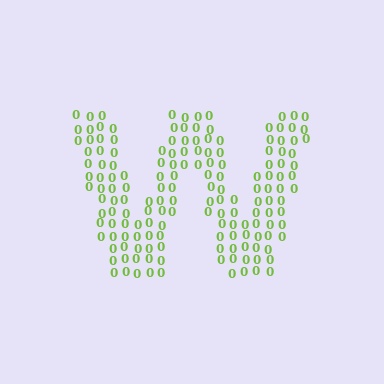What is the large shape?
The large shape is the letter W.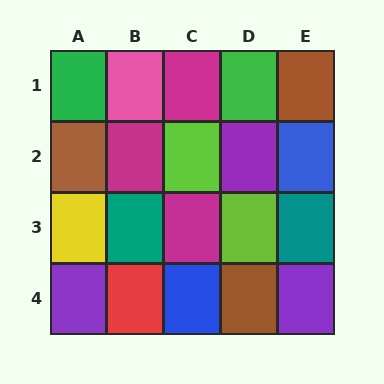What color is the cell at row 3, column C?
Magenta.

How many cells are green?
2 cells are green.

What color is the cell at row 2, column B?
Magenta.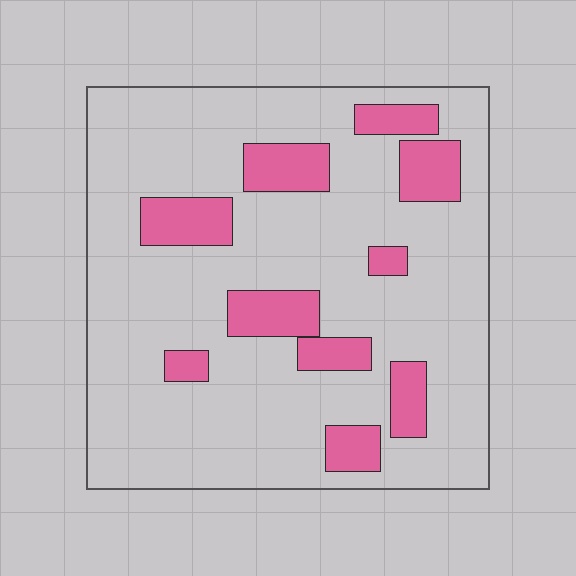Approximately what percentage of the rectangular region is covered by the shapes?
Approximately 20%.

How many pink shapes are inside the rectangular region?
10.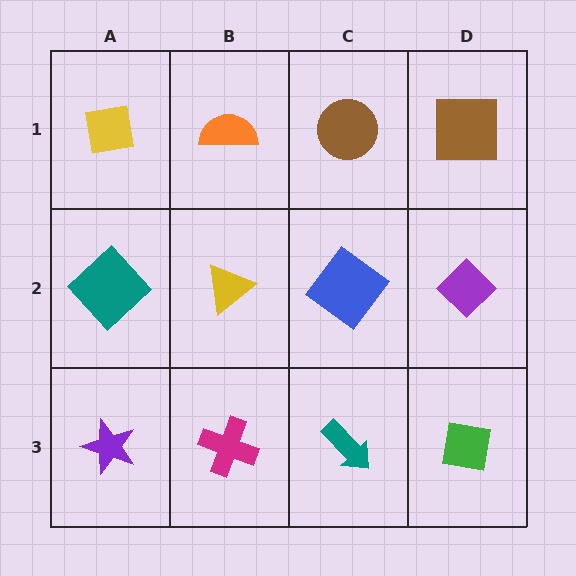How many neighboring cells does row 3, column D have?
2.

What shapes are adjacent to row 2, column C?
A brown circle (row 1, column C), a teal arrow (row 3, column C), a yellow triangle (row 2, column B), a purple diamond (row 2, column D).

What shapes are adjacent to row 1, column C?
A blue diamond (row 2, column C), an orange semicircle (row 1, column B), a brown square (row 1, column D).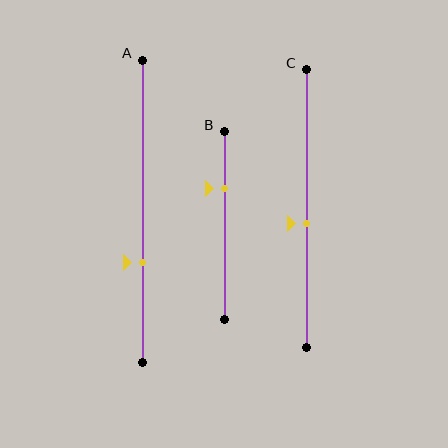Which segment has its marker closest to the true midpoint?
Segment C has its marker closest to the true midpoint.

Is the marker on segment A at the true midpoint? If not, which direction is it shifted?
No, the marker on segment A is shifted downward by about 17% of the segment length.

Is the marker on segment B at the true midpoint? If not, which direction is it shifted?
No, the marker on segment B is shifted upward by about 20% of the segment length.